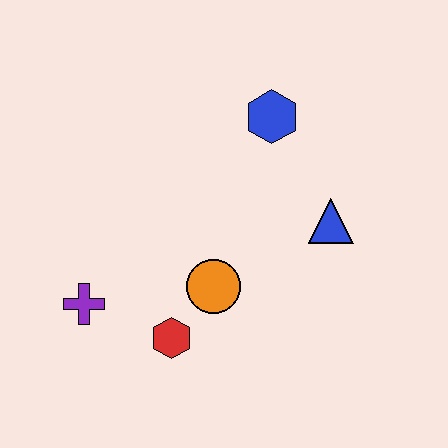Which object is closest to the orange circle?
The red hexagon is closest to the orange circle.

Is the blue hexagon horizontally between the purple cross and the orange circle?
No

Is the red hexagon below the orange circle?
Yes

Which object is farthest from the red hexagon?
The blue hexagon is farthest from the red hexagon.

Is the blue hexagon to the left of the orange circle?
No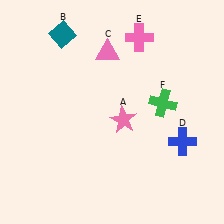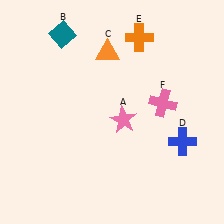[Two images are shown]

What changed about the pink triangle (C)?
In Image 1, C is pink. In Image 2, it changed to orange.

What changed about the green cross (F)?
In Image 1, F is green. In Image 2, it changed to pink.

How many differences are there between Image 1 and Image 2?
There are 3 differences between the two images.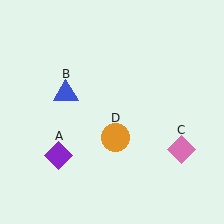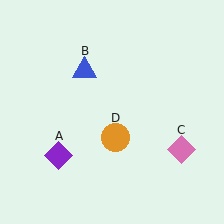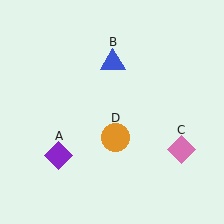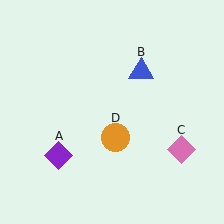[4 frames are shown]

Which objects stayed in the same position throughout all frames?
Purple diamond (object A) and pink diamond (object C) and orange circle (object D) remained stationary.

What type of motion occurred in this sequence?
The blue triangle (object B) rotated clockwise around the center of the scene.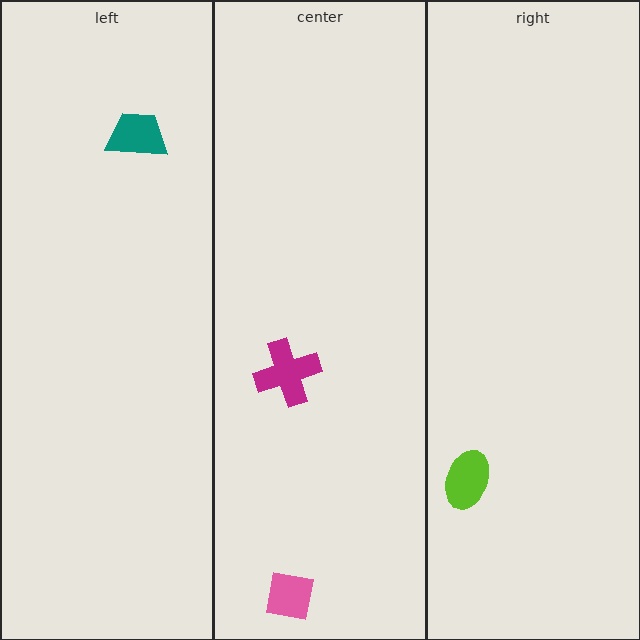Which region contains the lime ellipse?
The right region.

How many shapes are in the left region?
1.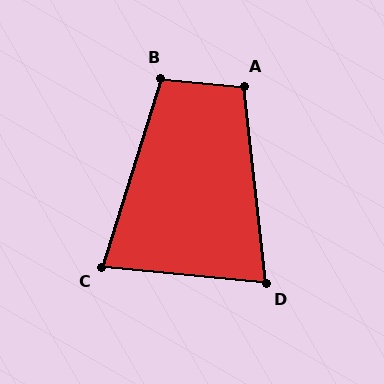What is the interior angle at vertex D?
Approximately 78 degrees (acute).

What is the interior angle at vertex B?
Approximately 102 degrees (obtuse).